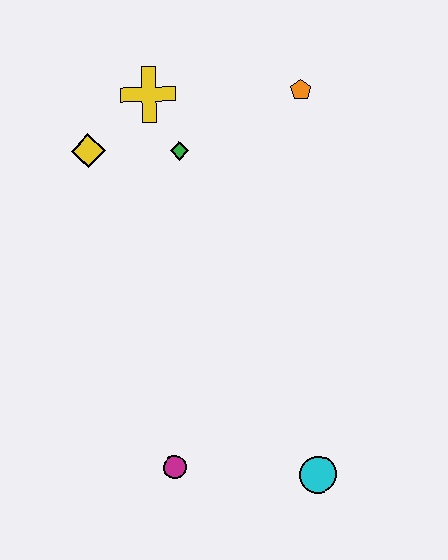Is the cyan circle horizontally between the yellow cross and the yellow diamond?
No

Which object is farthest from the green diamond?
The cyan circle is farthest from the green diamond.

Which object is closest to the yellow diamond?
The yellow cross is closest to the yellow diamond.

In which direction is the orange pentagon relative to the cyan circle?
The orange pentagon is above the cyan circle.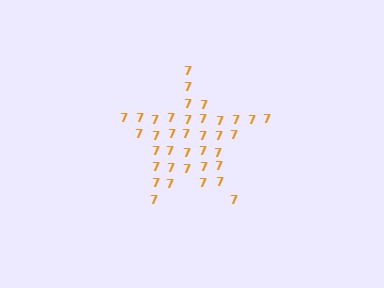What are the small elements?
The small elements are digit 7's.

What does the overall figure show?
The overall figure shows a star.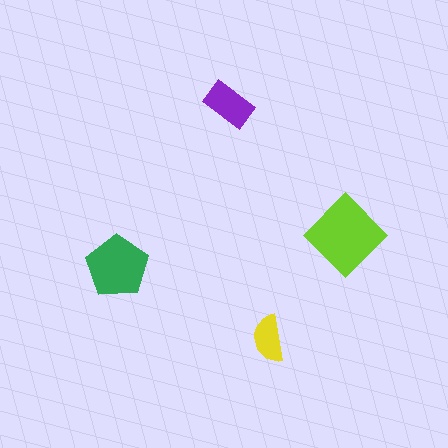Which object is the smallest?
The yellow semicircle.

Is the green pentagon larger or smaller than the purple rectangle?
Larger.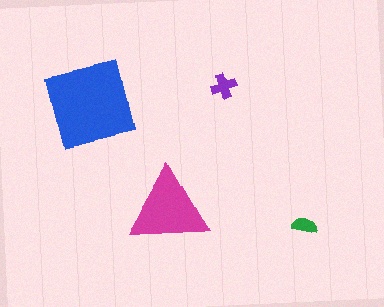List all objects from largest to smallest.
The blue square, the magenta triangle, the purple cross, the green semicircle.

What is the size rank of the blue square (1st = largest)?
1st.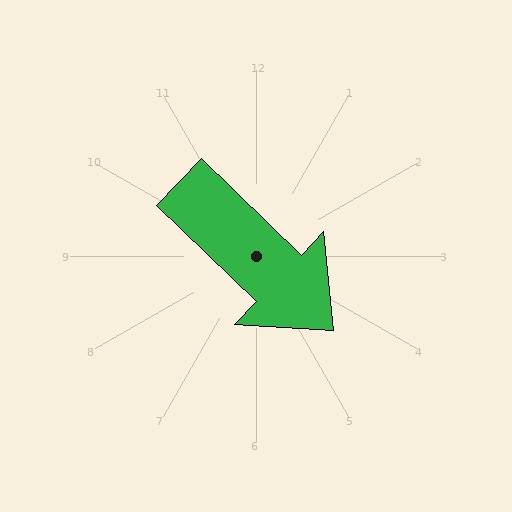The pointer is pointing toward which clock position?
Roughly 4 o'clock.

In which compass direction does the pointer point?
Southeast.